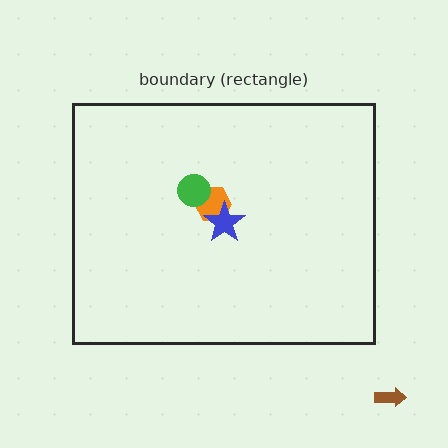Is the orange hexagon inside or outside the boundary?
Inside.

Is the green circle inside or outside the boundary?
Inside.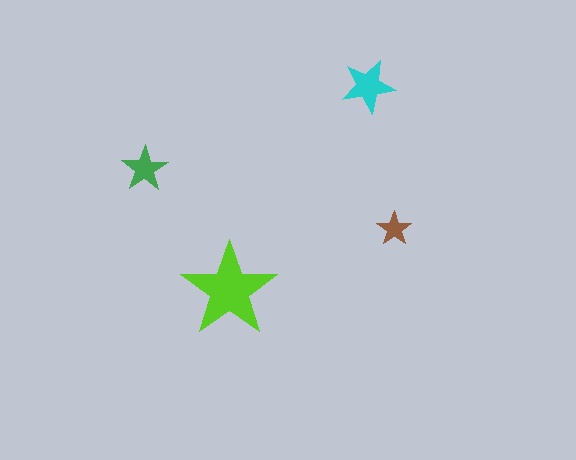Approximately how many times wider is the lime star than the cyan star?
About 2 times wider.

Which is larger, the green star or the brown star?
The green one.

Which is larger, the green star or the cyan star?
The cyan one.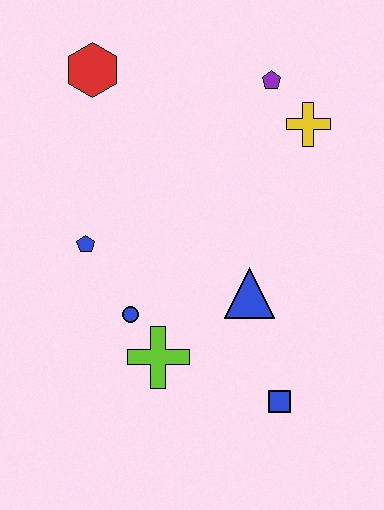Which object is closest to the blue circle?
The lime cross is closest to the blue circle.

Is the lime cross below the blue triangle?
Yes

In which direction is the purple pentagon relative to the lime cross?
The purple pentagon is above the lime cross.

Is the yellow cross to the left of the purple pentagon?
No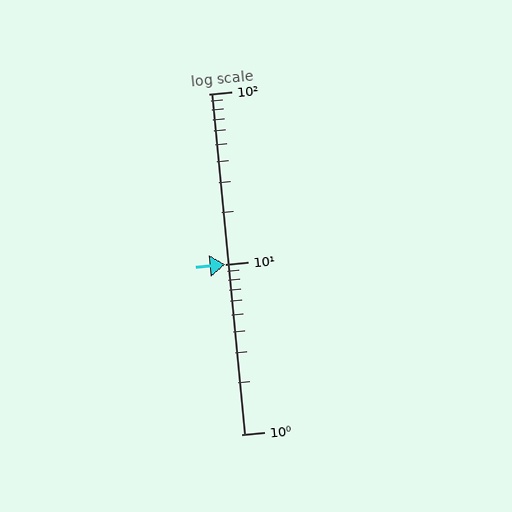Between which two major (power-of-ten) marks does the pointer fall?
The pointer is between 1 and 10.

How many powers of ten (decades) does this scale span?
The scale spans 2 decades, from 1 to 100.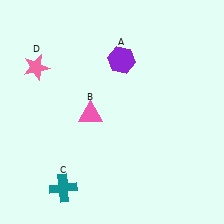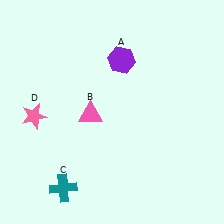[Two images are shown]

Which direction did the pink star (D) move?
The pink star (D) moved down.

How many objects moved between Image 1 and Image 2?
1 object moved between the two images.